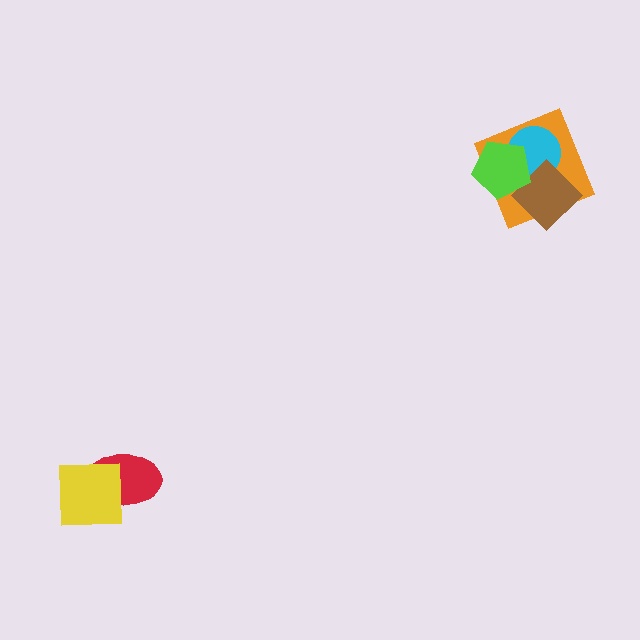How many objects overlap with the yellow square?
1 object overlaps with the yellow square.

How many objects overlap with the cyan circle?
3 objects overlap with the cyan circle.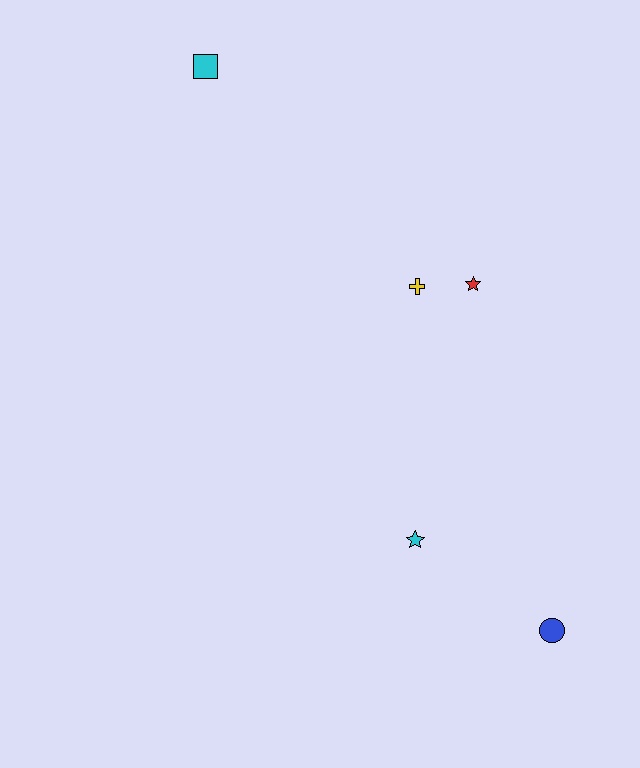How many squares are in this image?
There is 1 square.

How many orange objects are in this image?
There are no orange objects.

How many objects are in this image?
There are 5 objects.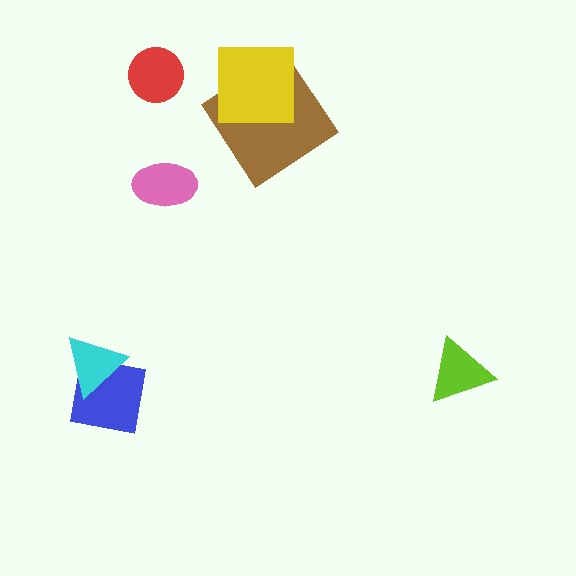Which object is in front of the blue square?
The cyan triangle is in front of the blue square.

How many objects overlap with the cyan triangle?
1 object overlaps with the cyan triangle.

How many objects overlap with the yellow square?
1 object overlaps with the yellow square.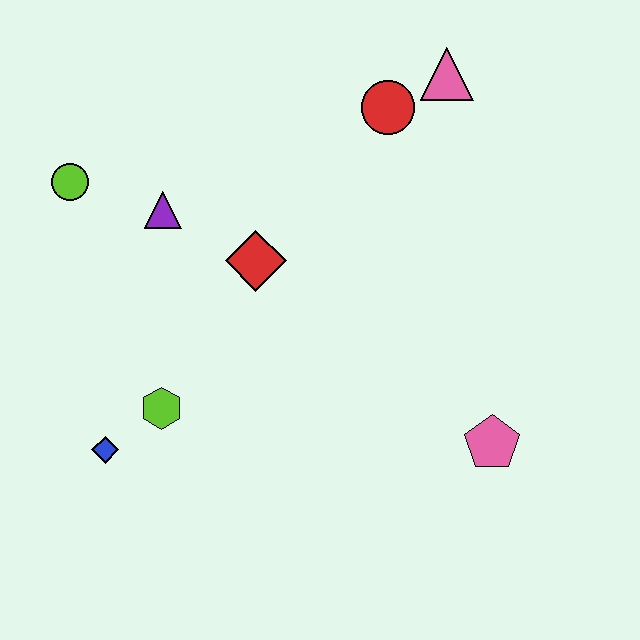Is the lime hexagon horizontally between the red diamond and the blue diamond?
Yes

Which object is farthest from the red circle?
The blue diamond is farthest from the red circle.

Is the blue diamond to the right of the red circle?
No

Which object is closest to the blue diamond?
The lime hexagon is closest to the blue diamond.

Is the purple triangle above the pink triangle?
No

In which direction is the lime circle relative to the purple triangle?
The lime circle is to the left of the purple triangle.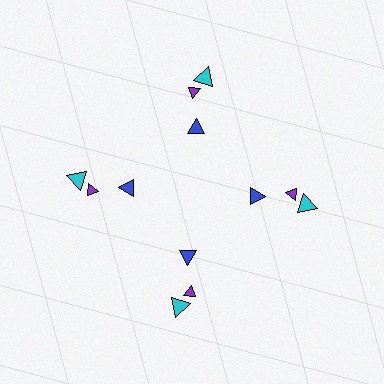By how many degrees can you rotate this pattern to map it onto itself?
The pattern maps onto itself every 90 degrees of rotation.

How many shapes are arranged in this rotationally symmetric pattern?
There are 12 shapes, arranged in 4 groups of 3.